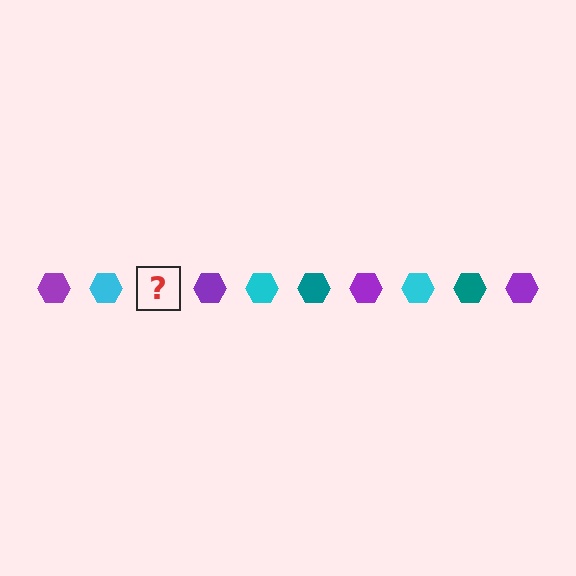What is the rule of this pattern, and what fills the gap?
The rule is that the pattern cycles through purple, cyan, teal hexagons. The gap should be filled with a teal hexagon.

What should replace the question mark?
The question mark should be replaced with a teal hexagon.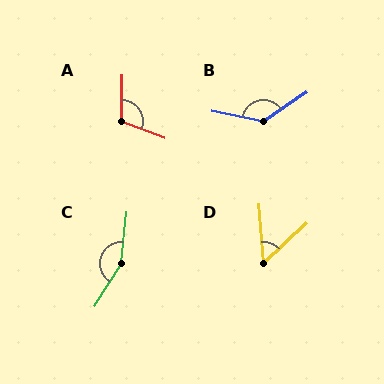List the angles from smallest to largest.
D (51°), A (110°), B (134°), C (154°).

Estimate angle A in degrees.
Approximately 110 degrees.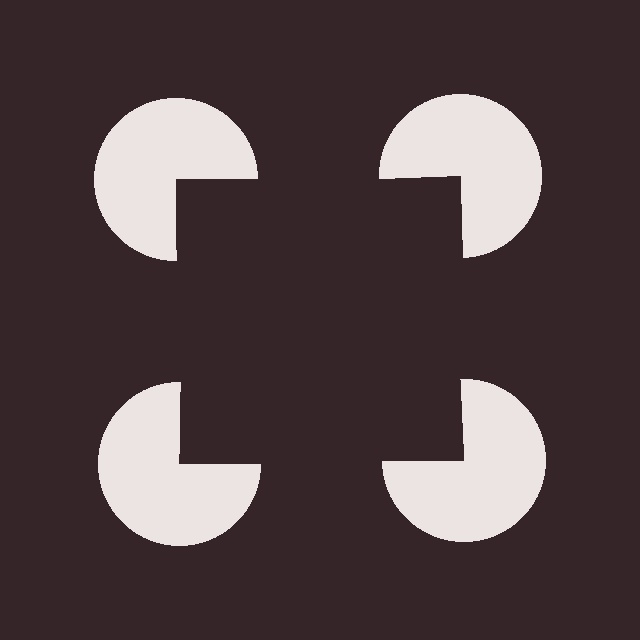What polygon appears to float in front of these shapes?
An illusory square — its edges are inferred from the aligned wedge cuts in the pac-man discs, not physically drawn.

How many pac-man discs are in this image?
There are 4 — one at each vertex of the illusory square.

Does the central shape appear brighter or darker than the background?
It typically appears slightly darker than the background, even though no actual brightness change is drawn.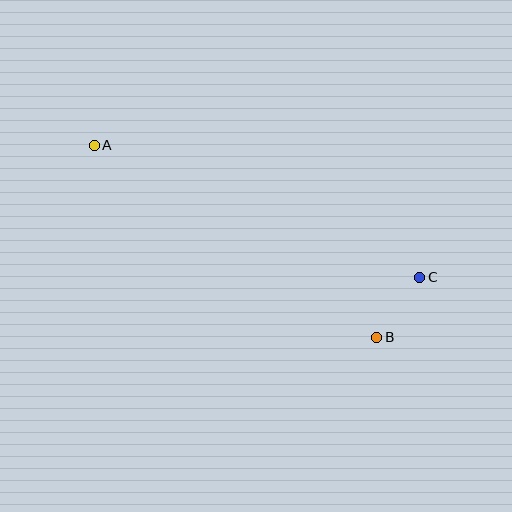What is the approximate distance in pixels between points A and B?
The distance between A and B is approximately 341 pixels.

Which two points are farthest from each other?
Points A and C are farthest from each other.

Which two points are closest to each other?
Points B and C are closest to each other.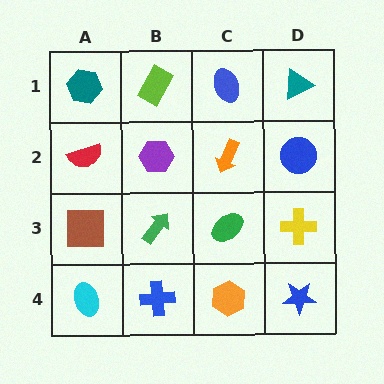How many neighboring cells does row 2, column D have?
3.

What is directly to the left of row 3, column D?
A green ellipse.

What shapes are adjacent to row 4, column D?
A yellow cross (row 3, column D), an orange hexagon (row 4, column C).